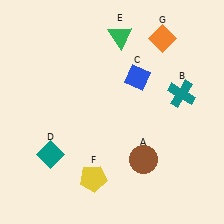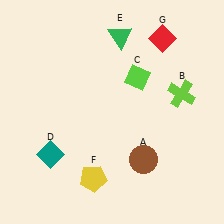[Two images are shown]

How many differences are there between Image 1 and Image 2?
There are 3 differences between the two images.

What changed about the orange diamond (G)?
In Image 1, G is orange. In Image 2, it changed to red.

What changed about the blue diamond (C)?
In Image 1, C is blue. In Image 2, it changed to lime.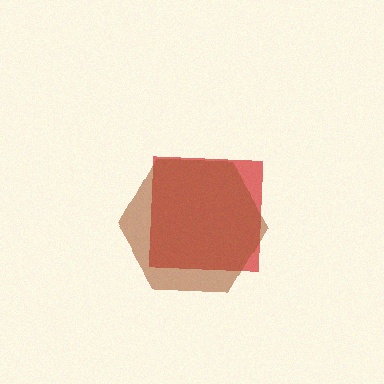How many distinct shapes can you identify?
There are 2 distinct shapes: a red square, a brown hexagon.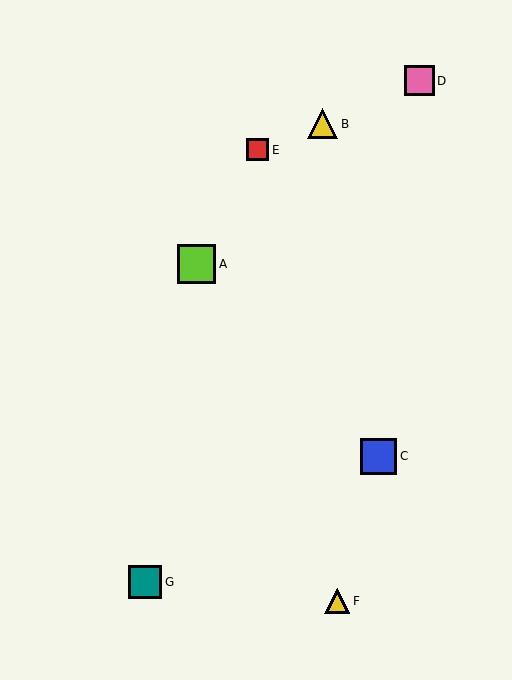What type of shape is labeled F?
Shape F is a yellow triangle.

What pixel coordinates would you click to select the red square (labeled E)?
Click at (258, 150) to select the red square E.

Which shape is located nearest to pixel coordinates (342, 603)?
The yellow triangle (labeled F) at (337, 601) is nearest to that location.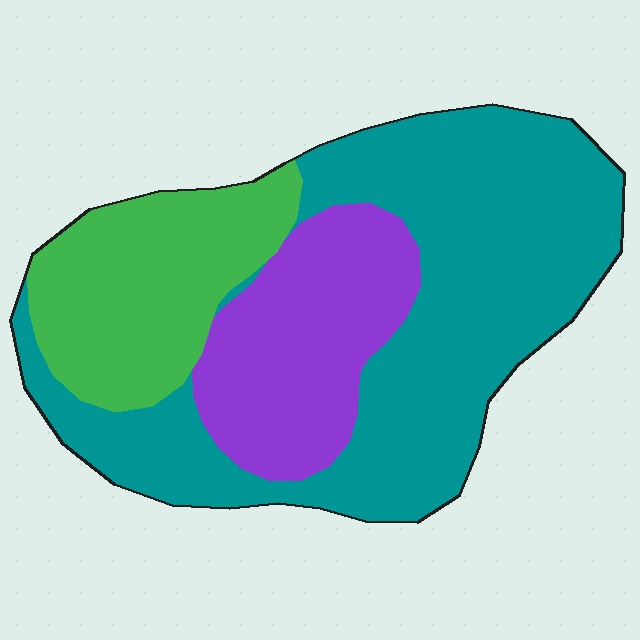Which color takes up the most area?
Teal, at roughly 55%.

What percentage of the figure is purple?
Purple covers 23% of the figure.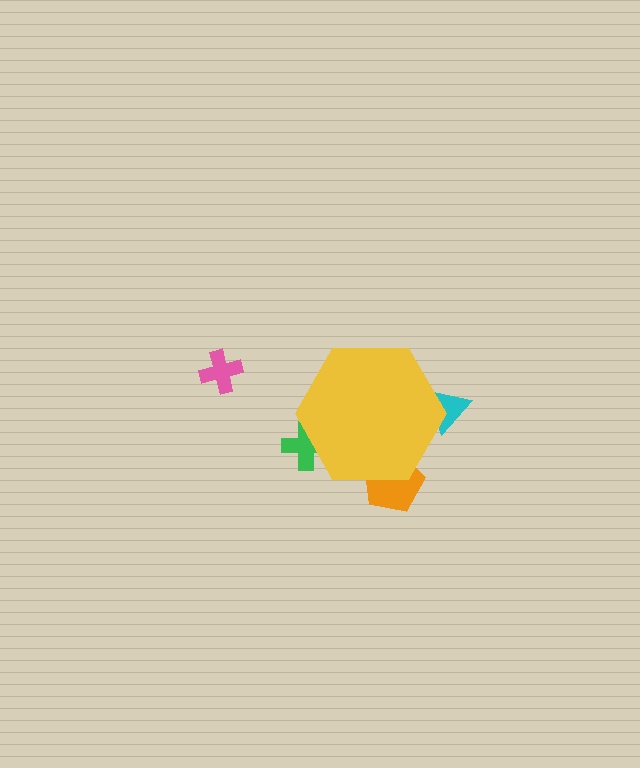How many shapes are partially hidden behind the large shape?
3 shapes are partially hidden.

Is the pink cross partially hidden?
No, the pink cross is fully visible.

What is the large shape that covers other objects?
A yellow hexagon.